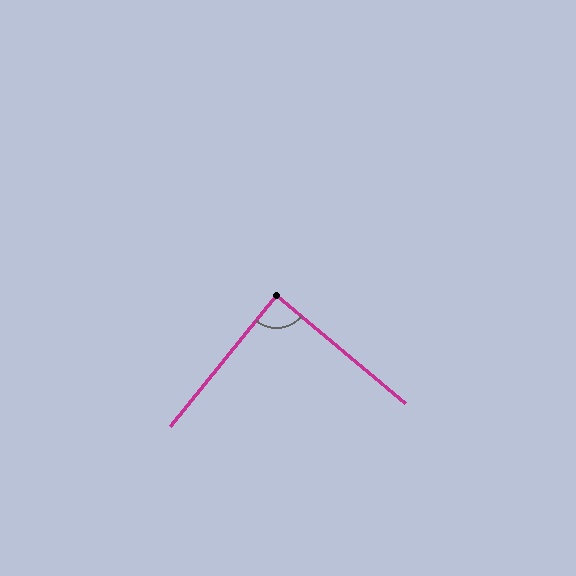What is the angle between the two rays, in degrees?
Approximately 89 degrees.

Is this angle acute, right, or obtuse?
It is approximately a right angle.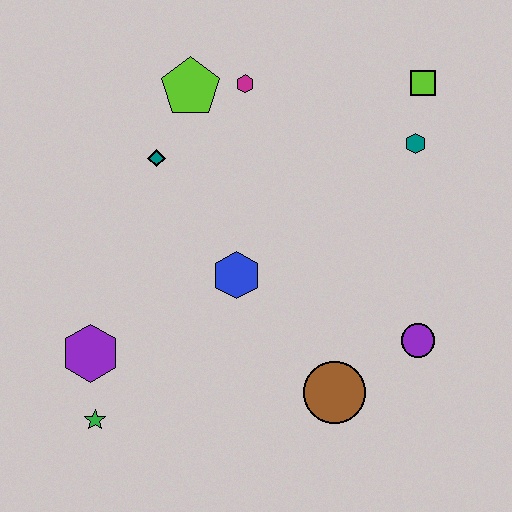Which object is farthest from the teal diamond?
The purple circle is farthest from the teal diamond.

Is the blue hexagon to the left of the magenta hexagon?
Yes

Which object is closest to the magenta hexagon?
The lime pentagon is closest to the magenta hexagon.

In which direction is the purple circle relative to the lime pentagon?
The purple circle is below the lime pentagon.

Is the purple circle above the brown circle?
Yes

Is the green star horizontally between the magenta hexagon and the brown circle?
No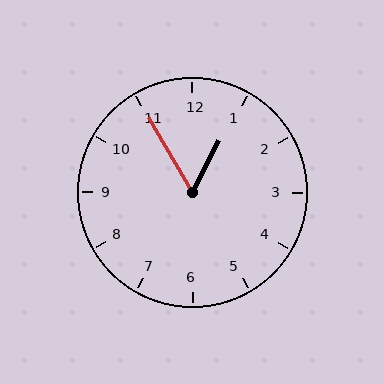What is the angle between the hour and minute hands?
Approximately 58 degrees.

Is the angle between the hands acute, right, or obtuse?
It is acute.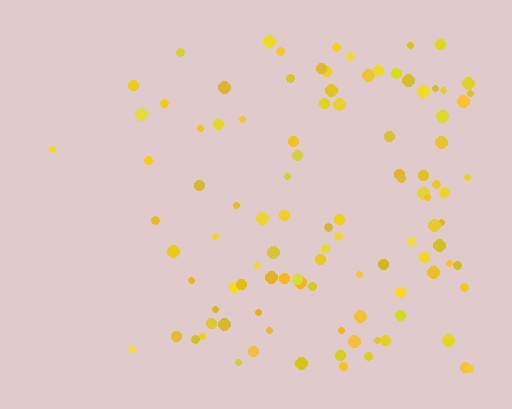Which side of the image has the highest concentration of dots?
The right.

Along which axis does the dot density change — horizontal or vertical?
Horizontal.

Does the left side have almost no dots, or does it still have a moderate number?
Still a moderate number, just noticeably fewer than the right.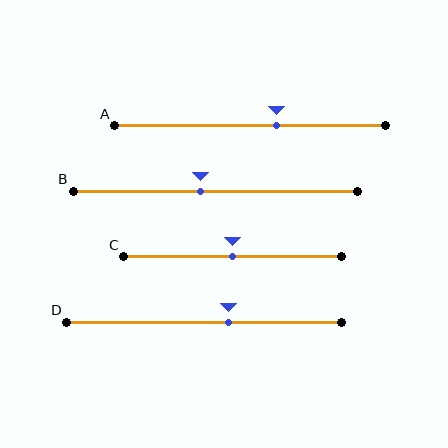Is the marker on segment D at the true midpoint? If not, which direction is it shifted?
No, the marker on segment D is shifted to the right by about 9% of the segment length.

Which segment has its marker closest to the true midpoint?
Segment C has its marker closest to the true midpoint.